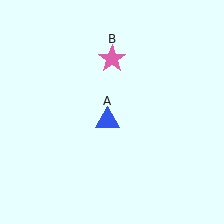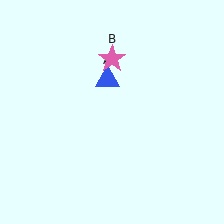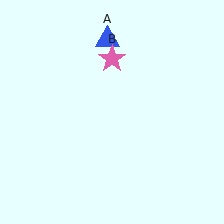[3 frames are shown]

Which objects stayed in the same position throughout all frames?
Pink star (object B) remained stationary.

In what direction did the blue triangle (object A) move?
The blue triangle (object A) moved up.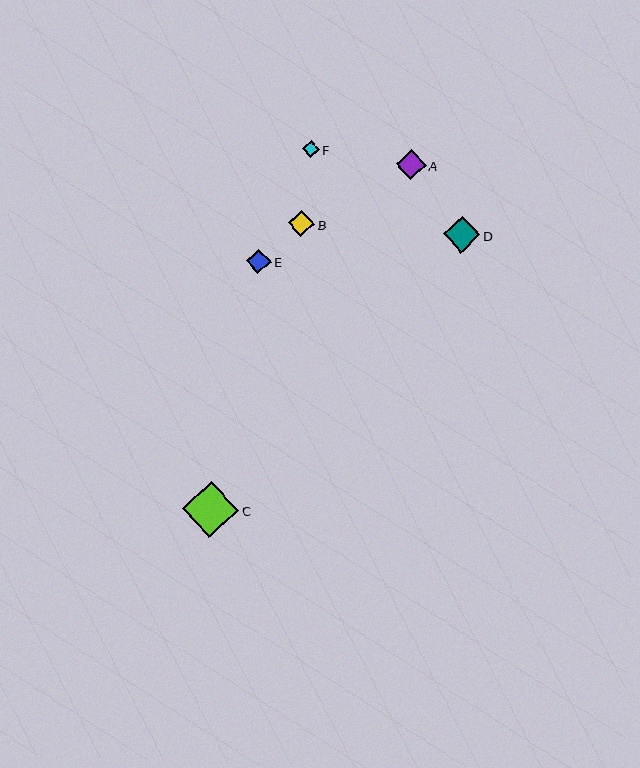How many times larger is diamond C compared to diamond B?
Diamond C is approximately 2.1 times the size of diamond B.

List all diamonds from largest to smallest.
From largest to smallest: C, D, A, B, E, F.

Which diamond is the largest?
Diamond C is the largest with a size of approximately 56 pixels.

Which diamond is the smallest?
Diamond F is the smallest with a size of approximately 17 pixels.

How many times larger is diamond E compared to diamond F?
Diamond E is approximately 1.4 times the size of diamond F.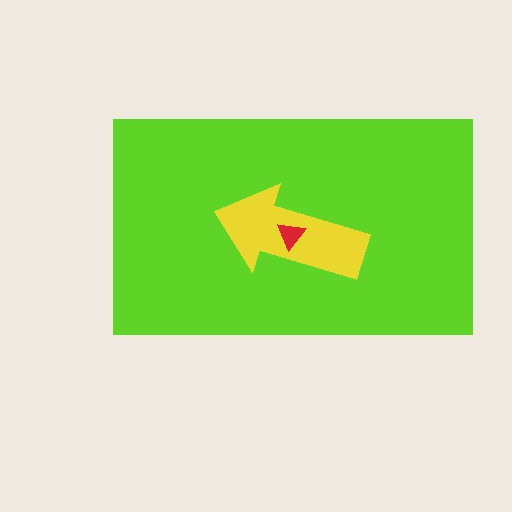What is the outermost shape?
The lime rectangle.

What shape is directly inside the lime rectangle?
The yellow arrow.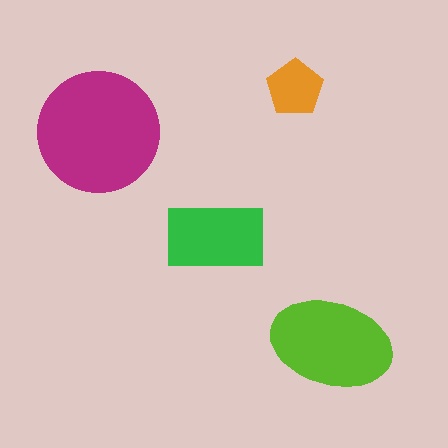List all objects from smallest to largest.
The orange pentagon, the green rectangle, the lime ellipse, the magenta circle.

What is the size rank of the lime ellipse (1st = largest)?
2nd.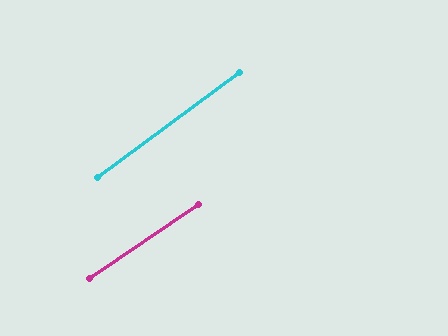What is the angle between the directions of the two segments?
Approximately 2 degrees.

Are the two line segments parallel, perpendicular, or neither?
Parallel — their directions differ by only 1.9°.